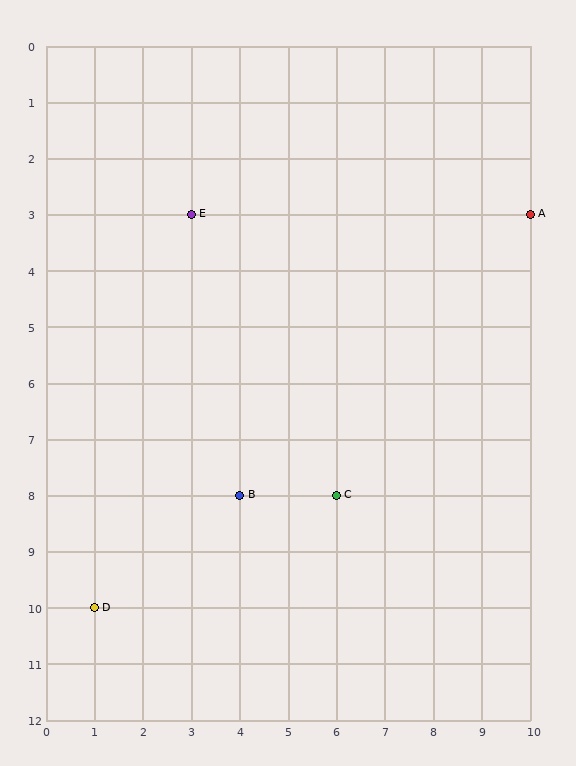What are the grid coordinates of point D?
Point D is at grid coordinates (1, 10).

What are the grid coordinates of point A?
Point A is at grid coordinates (10, 3).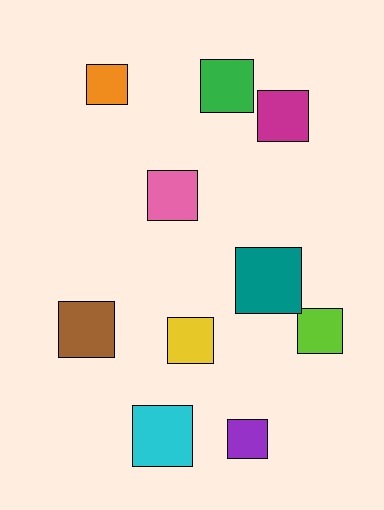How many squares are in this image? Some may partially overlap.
There are 10 squares.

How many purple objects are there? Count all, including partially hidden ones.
There is 1 purple object.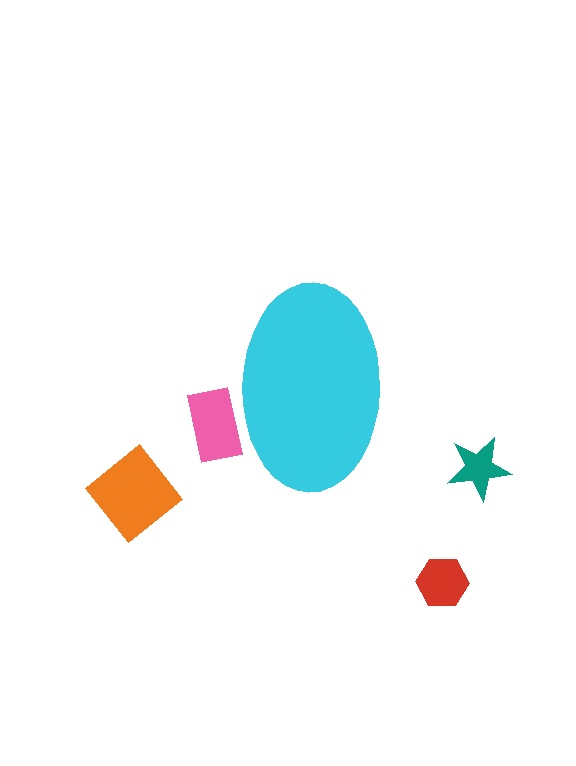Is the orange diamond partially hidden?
No, the orange diamond is fully visible.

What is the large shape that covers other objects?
A cyan ellipse.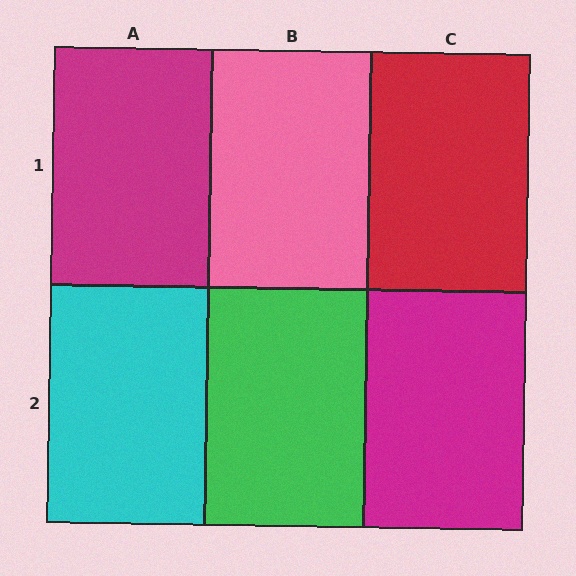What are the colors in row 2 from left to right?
Cyan, green, magenta.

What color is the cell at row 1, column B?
Pink.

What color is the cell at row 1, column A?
Magenta.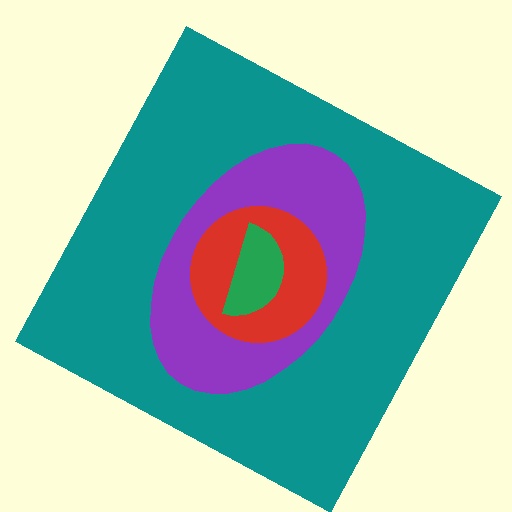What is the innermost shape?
The green semicircle.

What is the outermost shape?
The teal square.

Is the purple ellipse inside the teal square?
Yes.